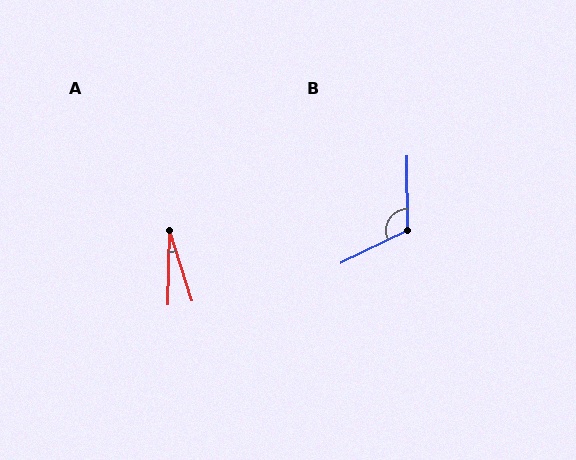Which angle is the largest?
B, at approximately 116 degrees.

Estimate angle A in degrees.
Approximately 19 degrees.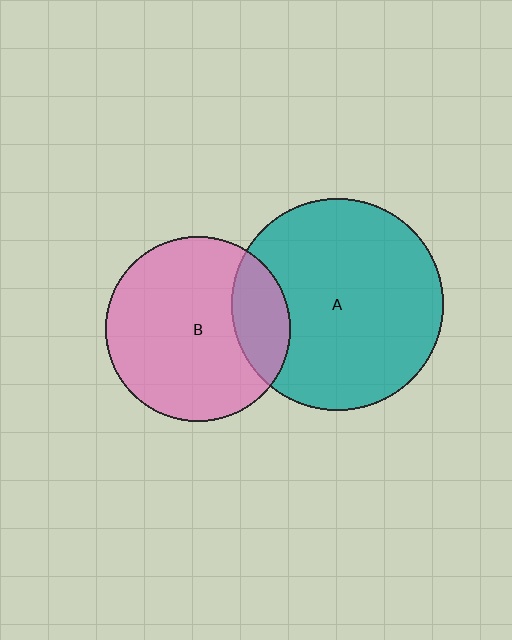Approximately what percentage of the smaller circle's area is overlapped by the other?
Approximately 20%.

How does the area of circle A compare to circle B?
Approximately 1.3 times.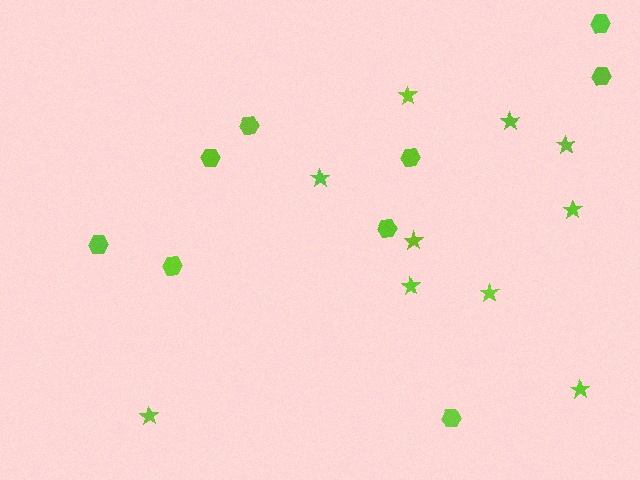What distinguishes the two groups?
There are 2 groups: one group of stars (10) and one group of hexagons (9).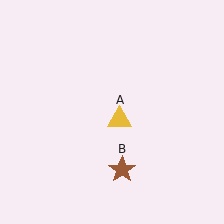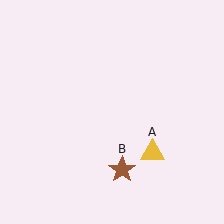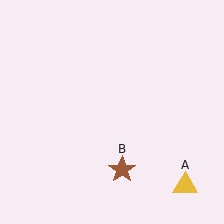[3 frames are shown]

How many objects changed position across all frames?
1 object changed position: yellow triangle (object A).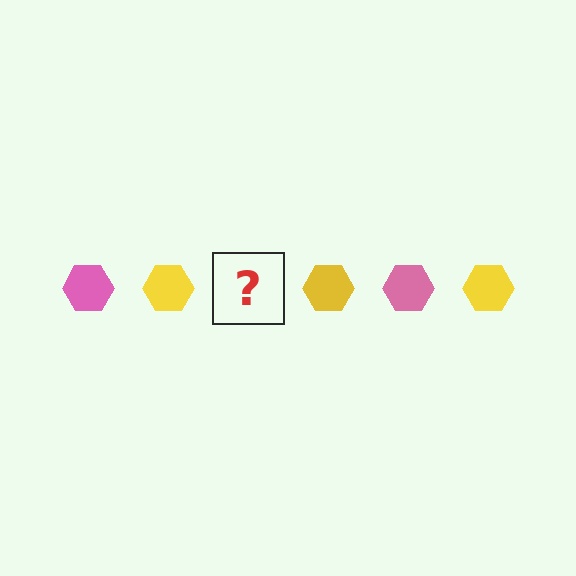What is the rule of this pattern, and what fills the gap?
The rule is that the pattern cycles through pink, yellow hexagons. The gap should be filled with a pink hexagon.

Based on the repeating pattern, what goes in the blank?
The blank should be a pink hexagon.